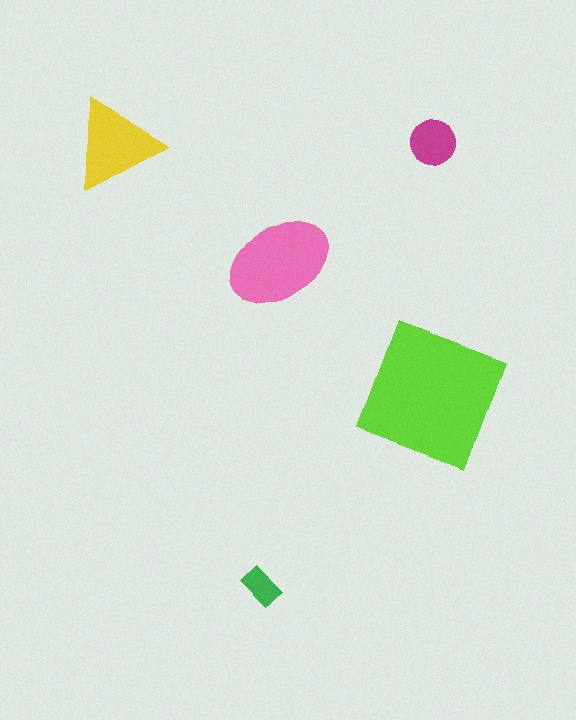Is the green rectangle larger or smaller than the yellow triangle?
Smaller.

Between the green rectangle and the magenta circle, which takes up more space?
The magenta circle.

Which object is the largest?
The lime square.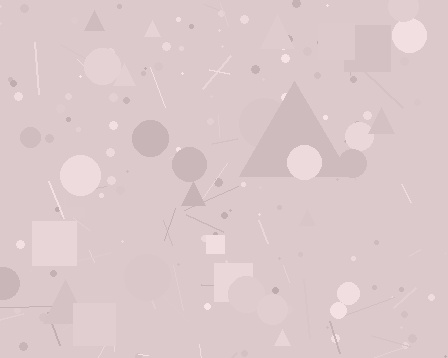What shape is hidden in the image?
A triangle is hidden in the image.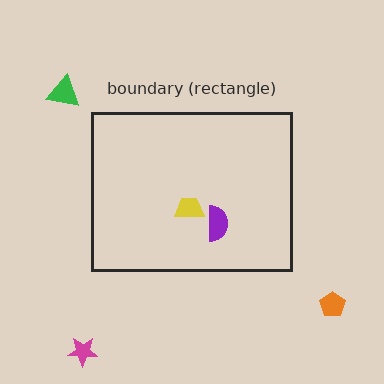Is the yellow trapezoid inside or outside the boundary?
Inside.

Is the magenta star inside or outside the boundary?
Outside.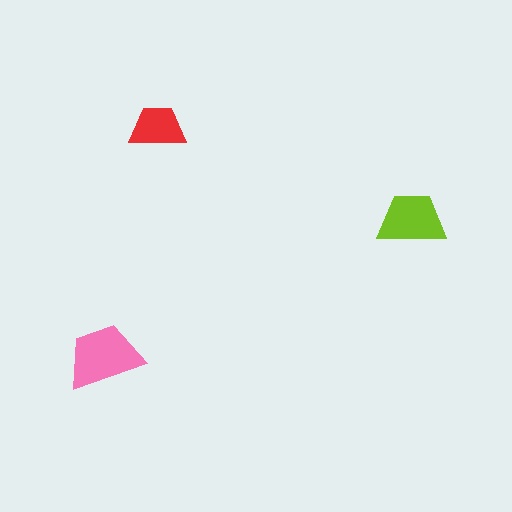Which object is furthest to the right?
The lime trapezoid is rightmost.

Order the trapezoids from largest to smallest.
the pink one, the lime one, the red one.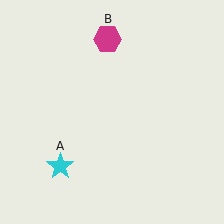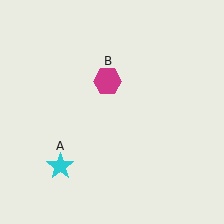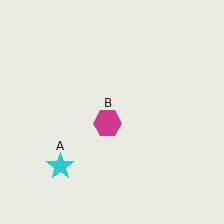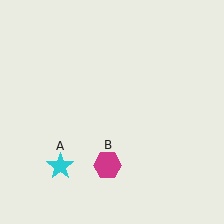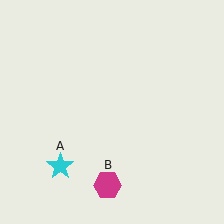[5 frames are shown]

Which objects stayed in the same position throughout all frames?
Cyan star (object A) remained stationary.